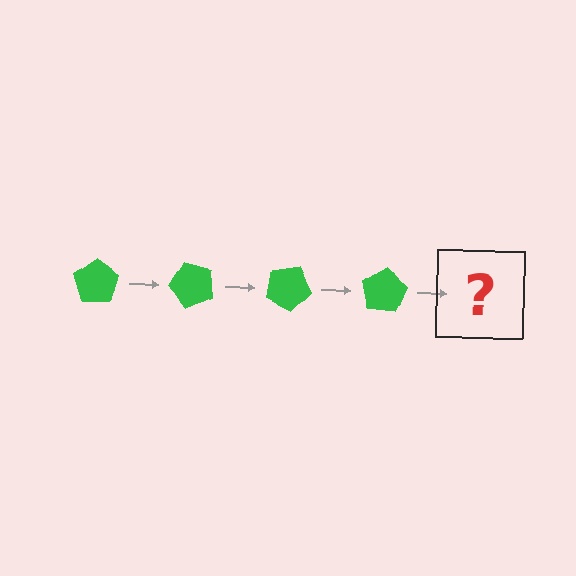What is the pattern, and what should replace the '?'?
The pattern is that the pentagon rotates 50 degrees each step. The '?' should be a green pentagon rotated 200 degrees.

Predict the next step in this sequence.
The next step is a green pentagon rotated 200 degrees.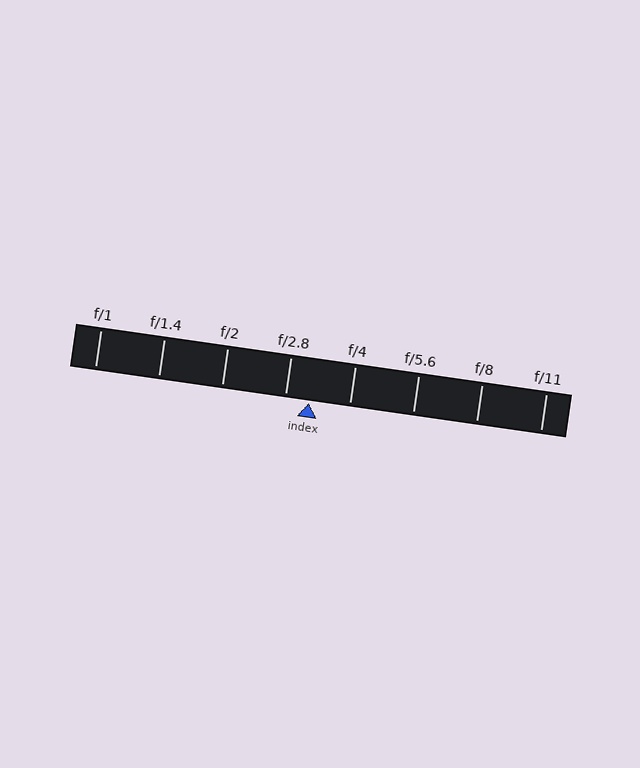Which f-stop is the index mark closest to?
The index mark is closest to f/2.8.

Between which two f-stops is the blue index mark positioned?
The index mark is between f/2.8 and f/4.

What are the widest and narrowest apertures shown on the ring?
The widest aperture shown is f/1 and the narrowest is f/11.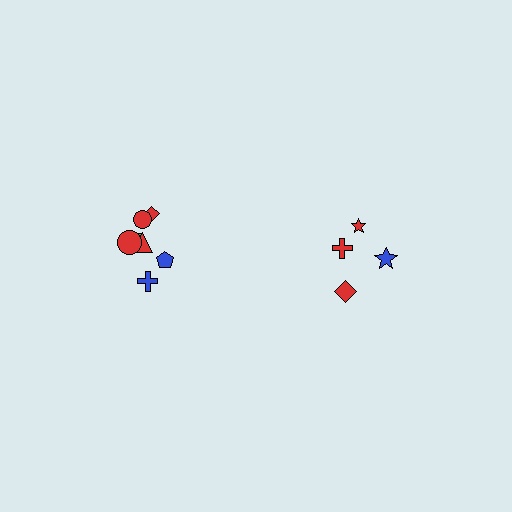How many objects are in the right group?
There are 4 objects.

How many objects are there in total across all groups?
There are 11 objects.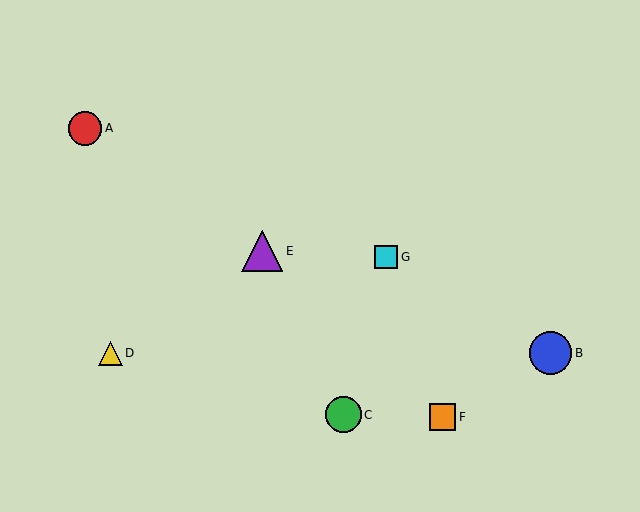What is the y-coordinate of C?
Object C is at y≈415.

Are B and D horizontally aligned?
Yes, both are at y≈353.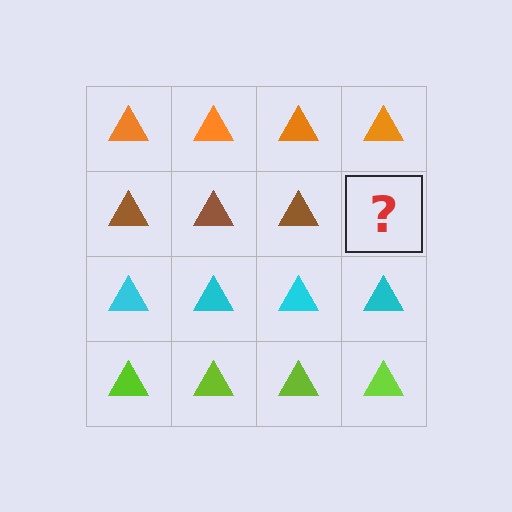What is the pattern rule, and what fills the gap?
The rule is that each row has a consistent color. The gap should be filled with a brown triangle.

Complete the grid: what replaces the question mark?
The question mark should be replaced with a brown triangle.